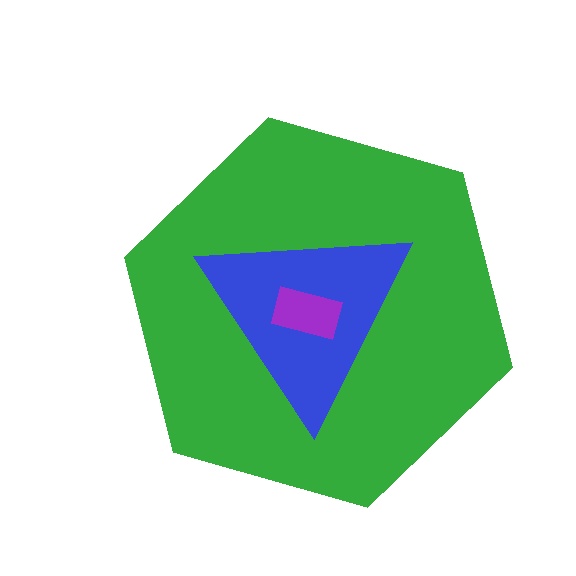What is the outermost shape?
The green hexagon.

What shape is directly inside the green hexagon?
The blue triangle.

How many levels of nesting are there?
3.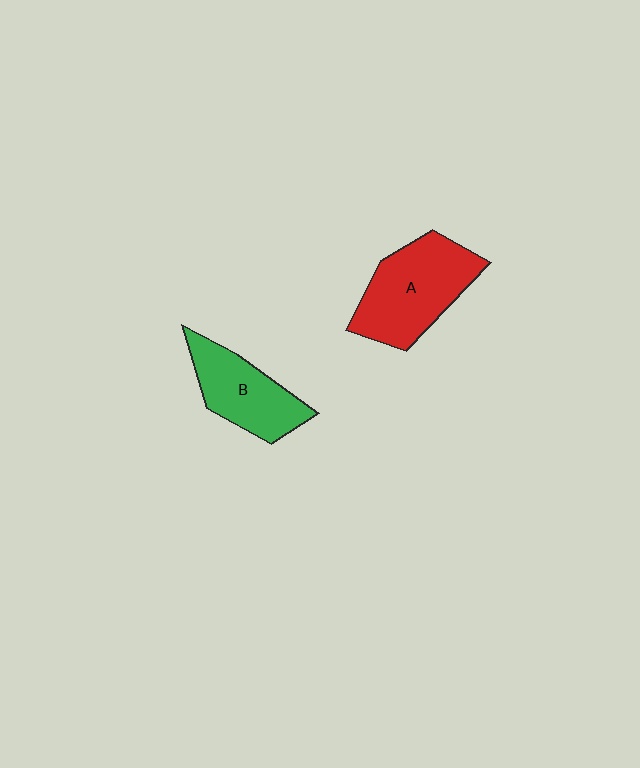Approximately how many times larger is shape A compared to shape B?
Approximately 1.3 times.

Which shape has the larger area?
Shape A (red).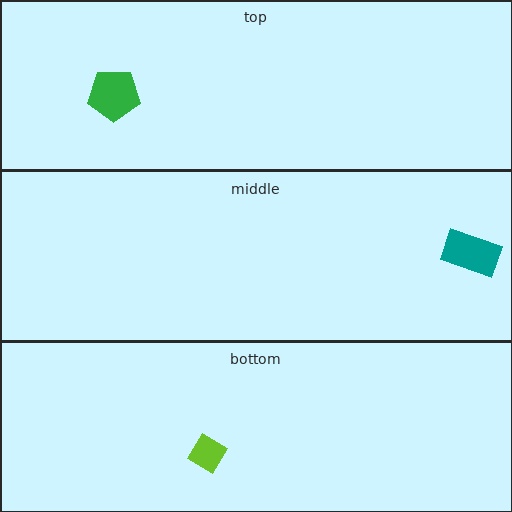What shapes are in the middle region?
The teal rectangle.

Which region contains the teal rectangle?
The middle region.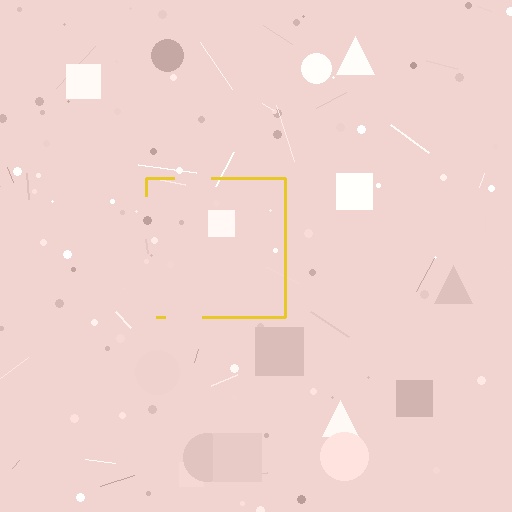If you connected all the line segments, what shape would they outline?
They would outline a square.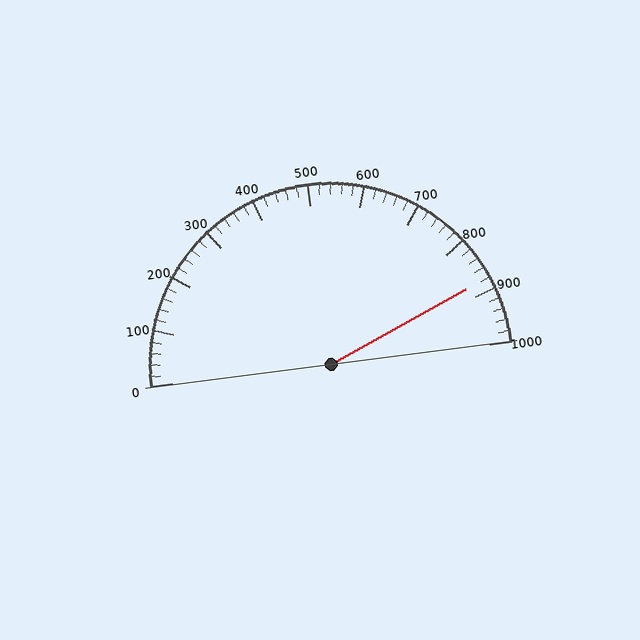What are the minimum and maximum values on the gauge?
The gauge ranges from 0 to 1000.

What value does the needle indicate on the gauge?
The needle indicates approximately 880.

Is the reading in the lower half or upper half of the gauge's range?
The reading is in the upper half of the range (0 to 1000).